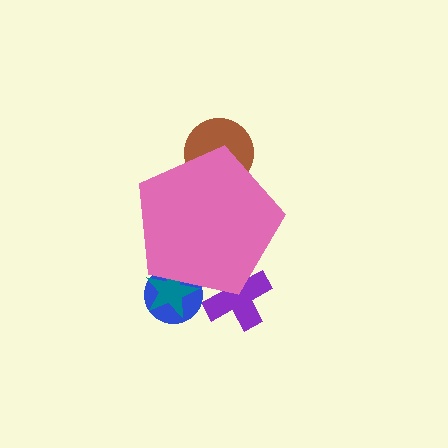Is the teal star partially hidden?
Yes, the teal star is partially hidden behind the pink pentagon.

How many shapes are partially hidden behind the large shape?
4 shapes are partially hidden.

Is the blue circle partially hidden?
Yes, the blue circle is partially hidden behind the pink pentagon.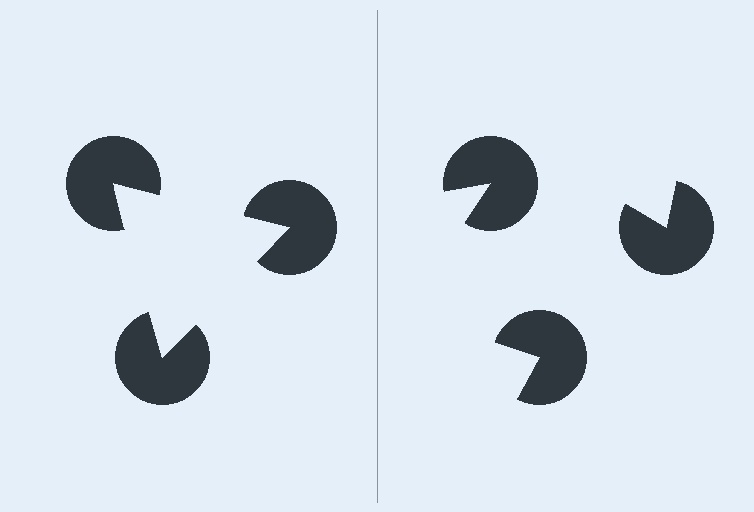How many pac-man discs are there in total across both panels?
6 — 3 on each side.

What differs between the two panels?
The pac-man discs are positioned identically on both sides; only the wedge orientations differ. On the left they align to a triangle; on the right they are misaligned.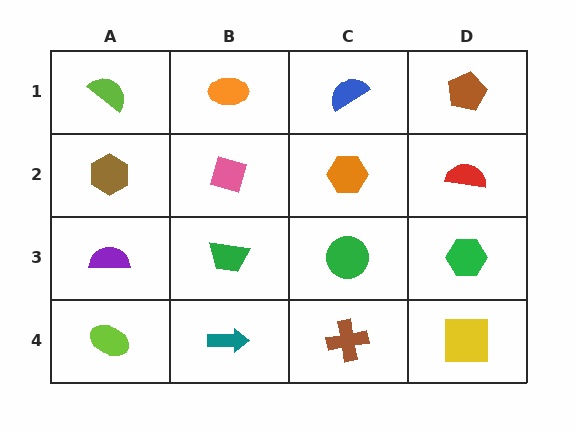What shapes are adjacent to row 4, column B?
A green trapezoid (row 3, column B), a lime ellipse (row 4, column A), a brown cross (row 4, column C).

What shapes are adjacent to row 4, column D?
A green hexagon (row 3, column D), a brown cross (row 4, column C).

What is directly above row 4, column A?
A purple semicircle.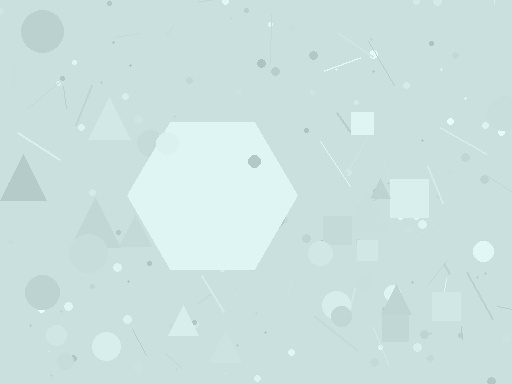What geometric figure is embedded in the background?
A hexagon is embedded in the background.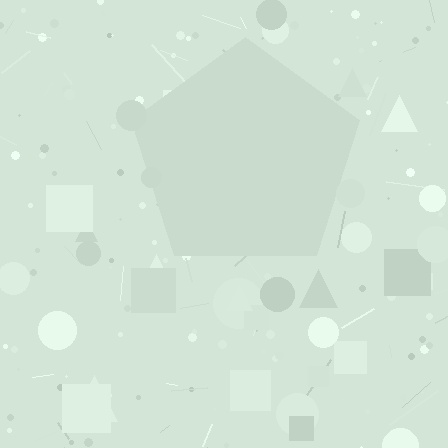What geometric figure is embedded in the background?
A pentagon is embedded in the background.